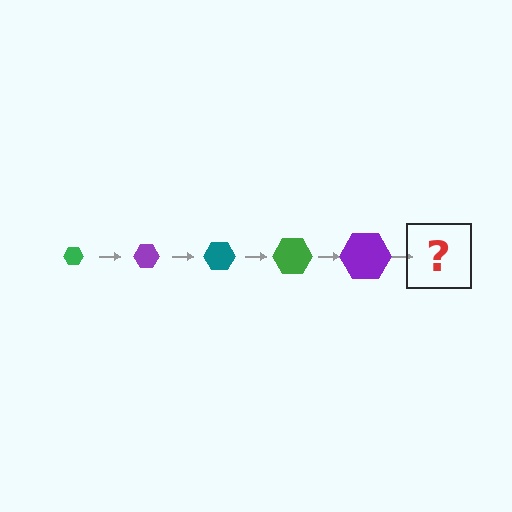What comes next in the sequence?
The next element should be a teal hexagon, larger than the previous one.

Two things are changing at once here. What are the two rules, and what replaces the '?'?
The two rules are that the hexagon grows larger each step and the color cycles through green, purple, and teal. The '?' should be a teal hexagon, larger than the previous one.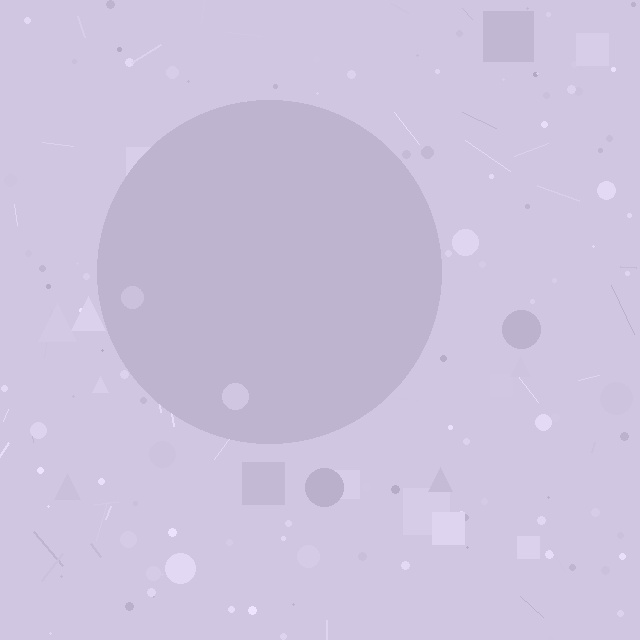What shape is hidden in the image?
A circle is hidden in the image.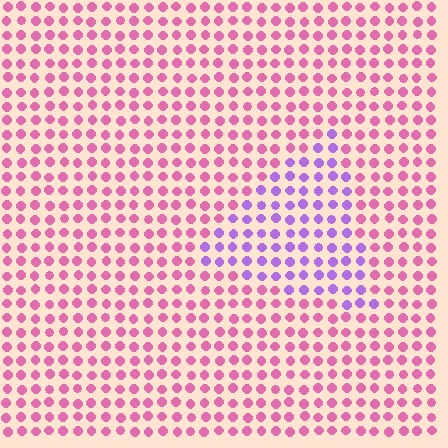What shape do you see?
I see a triangle.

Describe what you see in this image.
The image is filled with small pink elements in a uniform arrangement. A triangle-shaped region is visible where the elements are tinted to a slightly different hue, forming a subtle color boundary.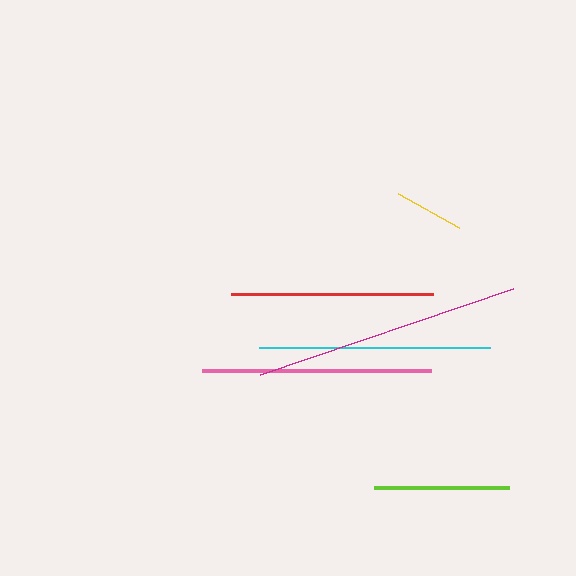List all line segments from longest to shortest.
From longest to shortest: magenta, cyan, pink, red, lime, yellow.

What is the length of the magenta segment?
The magenta segment is approximately 267 pixels long.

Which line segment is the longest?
The magenta line is the longest at approximately 267 pixels.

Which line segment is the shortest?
The yellow line is the shortest at approximately 70 pixels.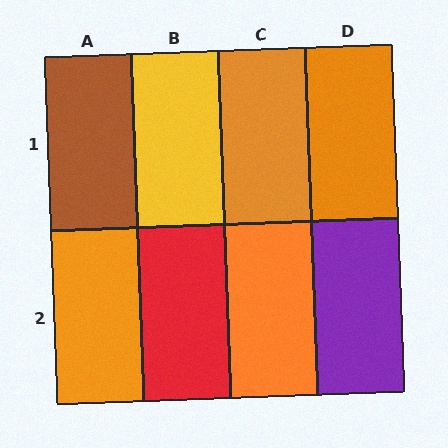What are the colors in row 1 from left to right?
Brown, yellow, orange, orange.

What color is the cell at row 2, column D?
Purple.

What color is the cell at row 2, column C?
Orange.